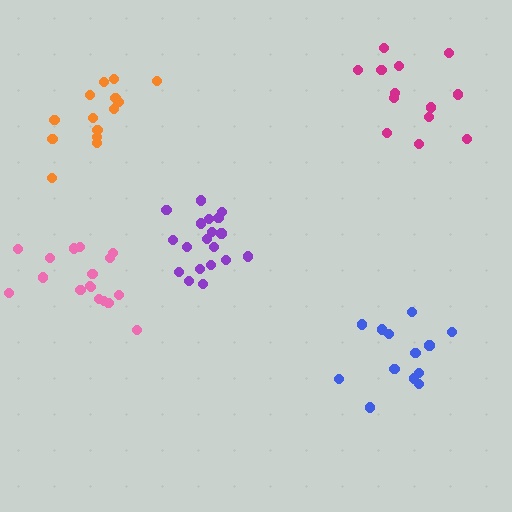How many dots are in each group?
Group 1: 17 dots, Group 2: 14 dots, Group 3: 13 dots, Group 4: 13 dots, Group 5: 19 dots (76 total).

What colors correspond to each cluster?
The clusters are colored: pink, orange, magenta, blue, purple.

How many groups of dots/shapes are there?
There are 5 groups.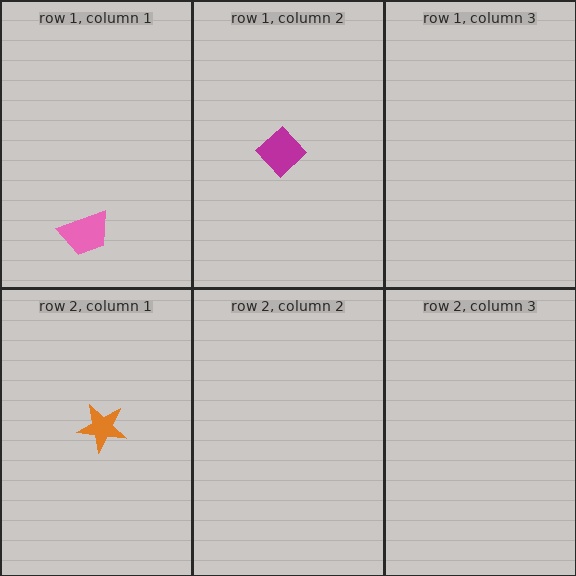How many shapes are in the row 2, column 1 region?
1.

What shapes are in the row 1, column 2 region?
The magenta diamond.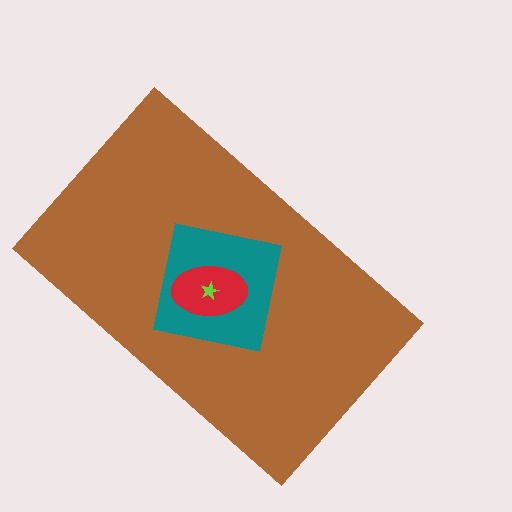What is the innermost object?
The lime star.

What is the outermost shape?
The brown rectangle.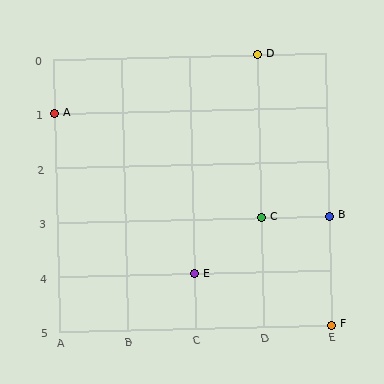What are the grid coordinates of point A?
Point A is at grid coordinates (A, 1).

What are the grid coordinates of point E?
Point E is at grid coordinates (C, 4).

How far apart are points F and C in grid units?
Points F and C are 1 column and 2 rows apart (about 2.2 grid units diagonally).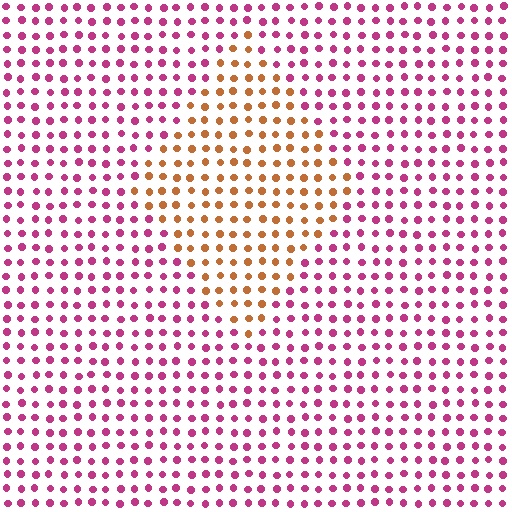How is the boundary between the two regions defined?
The boundary is defined purely by a slight shift in hue (about 60 degrees). Spacing, size, and orientation are identical on both sides.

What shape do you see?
I see a diamond.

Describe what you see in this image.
The image is filled with small magenta elements in a uniform arrangement. A diamond-shaped region is visible where the elements are tinted to a slightly different hue, forming a subtle color boundary.